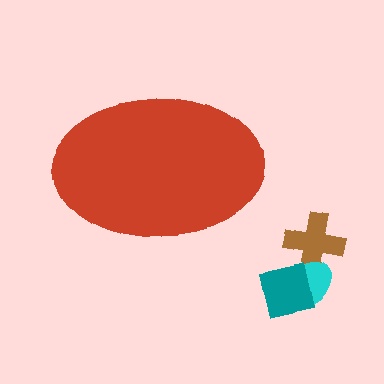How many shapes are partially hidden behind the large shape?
0 shapes are partially hidden.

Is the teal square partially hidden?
No, the teal square is fully visible.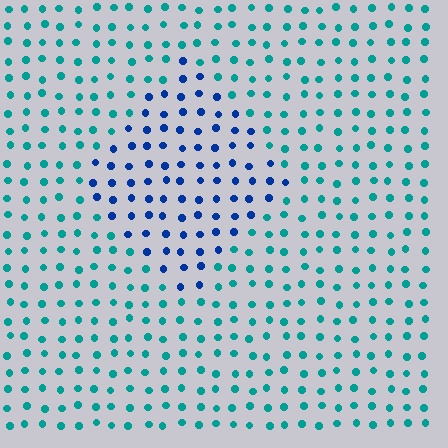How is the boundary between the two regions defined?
The boundary is defined purely by a slight shift in hue (about 45 degrees). Spacing, size, and orientation are identical on both sides.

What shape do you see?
I see a diamond.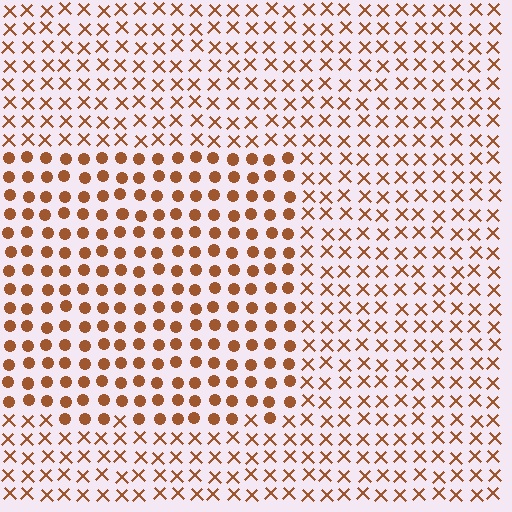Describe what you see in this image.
The image is filled with small brown elements arranged in a uniform grid. A rectangle-shaped region contains circles, while the surrounding area contains X marks. The boundary is defined purely by the change in element shape.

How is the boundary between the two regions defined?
The boundary is defined by a change in element shape: circles inside vs. X marks outside. All elements share the same color and spacing.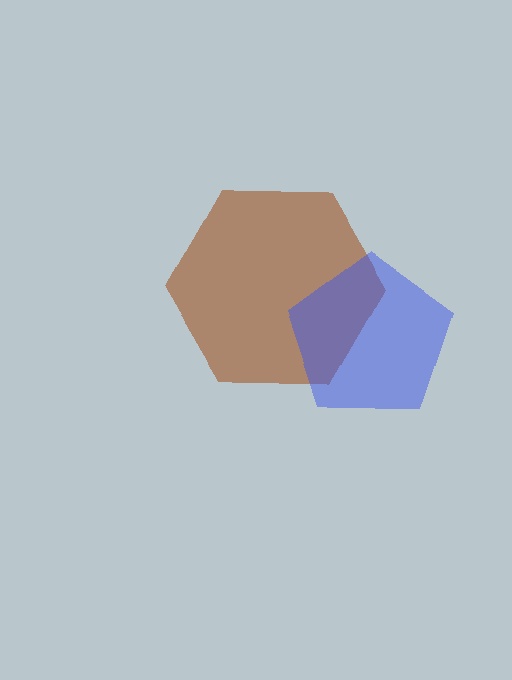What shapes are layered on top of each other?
The layered shapes are: a brown hexagon, a blue pentagon.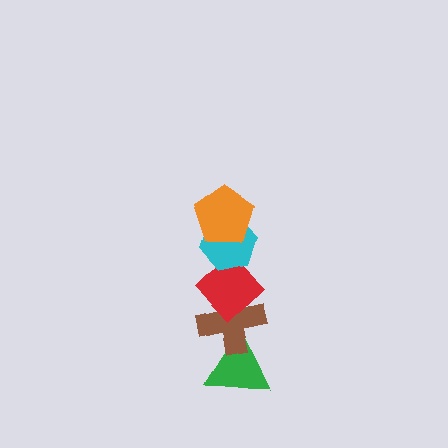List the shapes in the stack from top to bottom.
From top to bottom: the orange pentagon, the cyan hexagon, the red diamond, the brown cross, the green triangle.